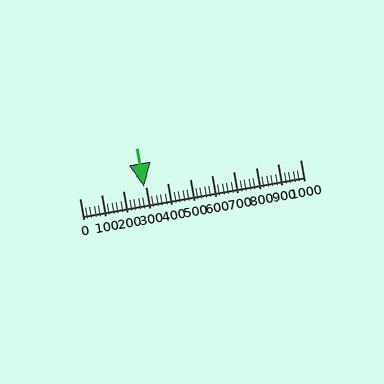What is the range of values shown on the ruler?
The ruler shows values from 0 to 1000.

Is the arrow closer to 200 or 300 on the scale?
The arrow is closer to 300.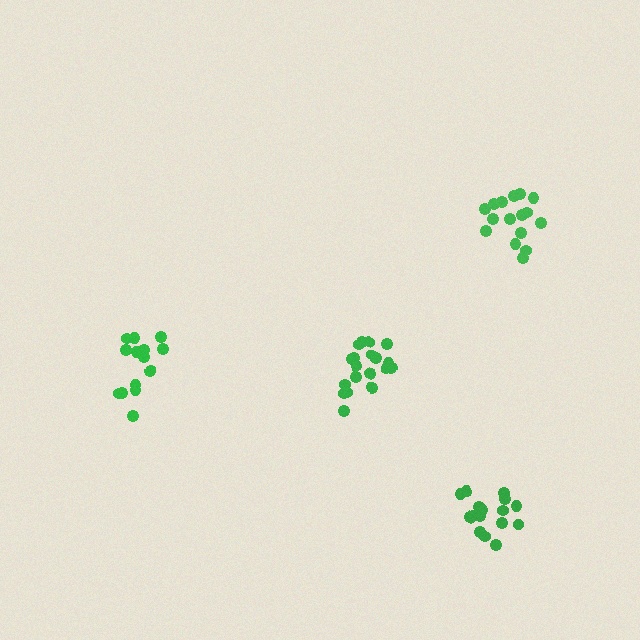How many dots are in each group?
Group 1: 15 dots, Group 2: 19 dots, Group 3: 16 dots, Group 4: 16 dots (66 total).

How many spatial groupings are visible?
There are 4 spatial groupings.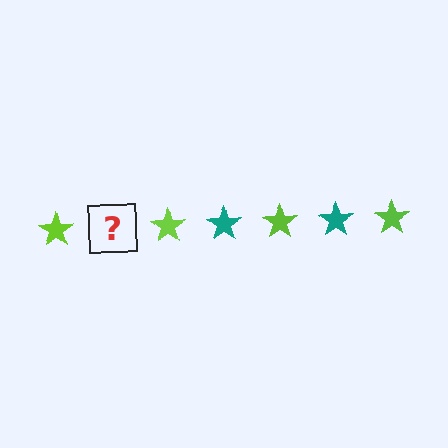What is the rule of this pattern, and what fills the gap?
The rule is that the pattern cycles through lime, teal stars. The gap should be filled with a teal star.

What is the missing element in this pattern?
The missing element is a teal star.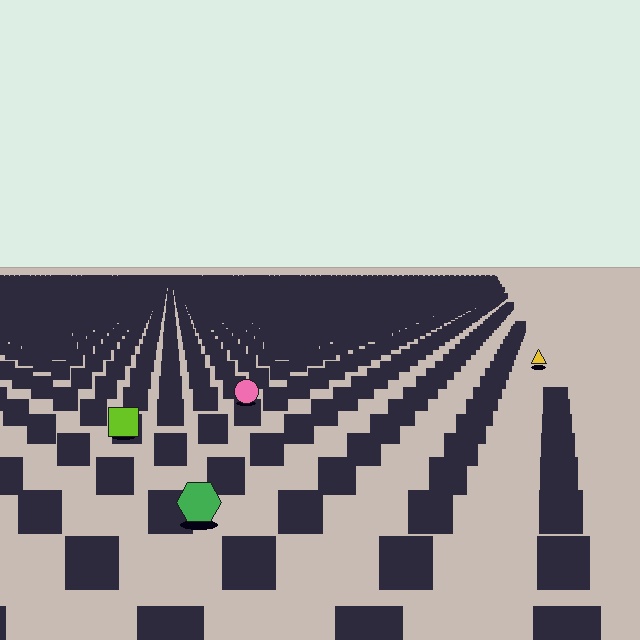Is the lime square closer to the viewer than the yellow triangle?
Yes. The lime square is closer — you can tell from the texture gradient: the ground texture is coarser near it.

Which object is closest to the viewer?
The green hexagon is closest. The texture marks near it are larger and more spread out.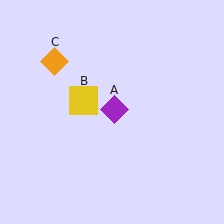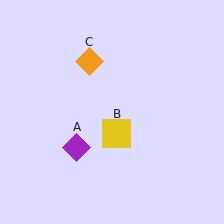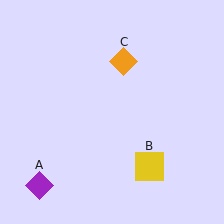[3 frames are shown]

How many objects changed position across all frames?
3 objects changed position: purple diamond (object A), yellow square (object B), orange diamond (object C).